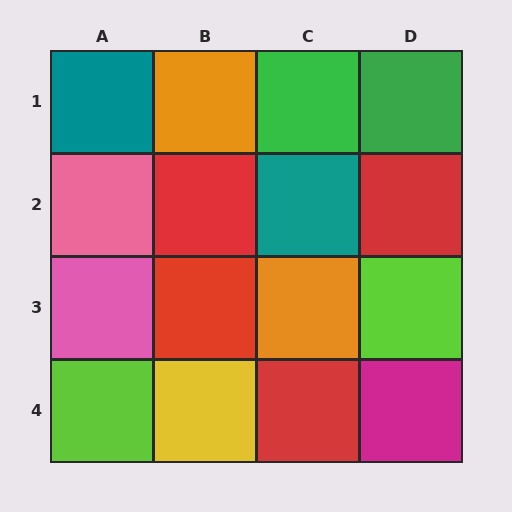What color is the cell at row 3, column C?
Orange.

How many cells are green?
2 cells are green.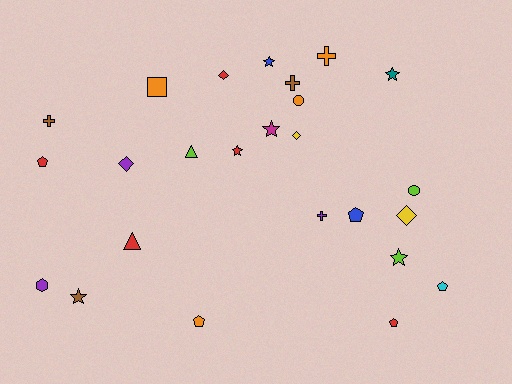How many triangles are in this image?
There are 2 triangles.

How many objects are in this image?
There are 25 objects.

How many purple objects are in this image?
There are 3 purple objects.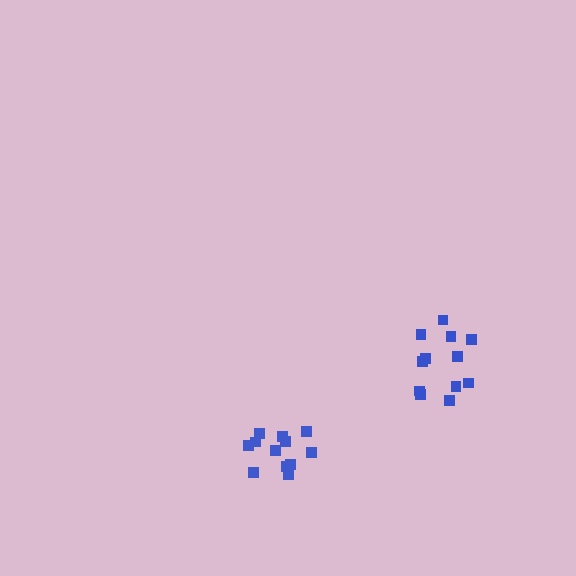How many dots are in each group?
Group 1: 12 dots, Group 2: 12 dots (24 total).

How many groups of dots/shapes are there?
There are 2 groups.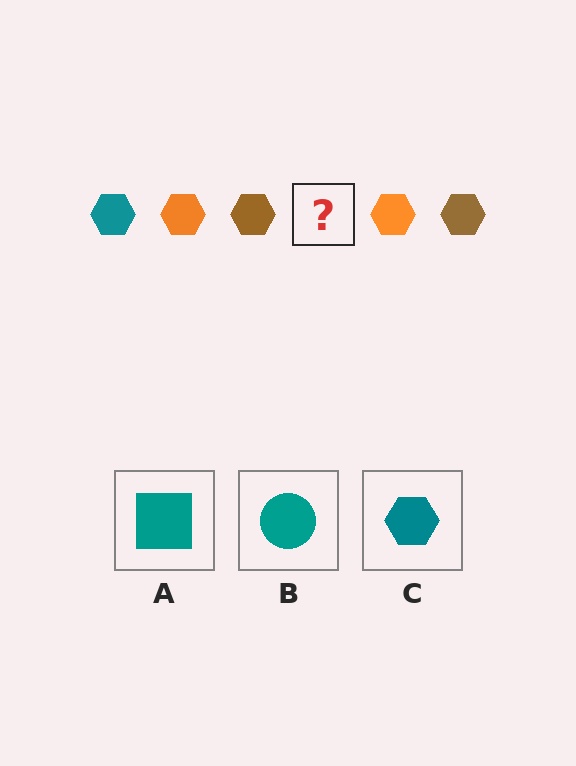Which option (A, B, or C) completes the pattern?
C.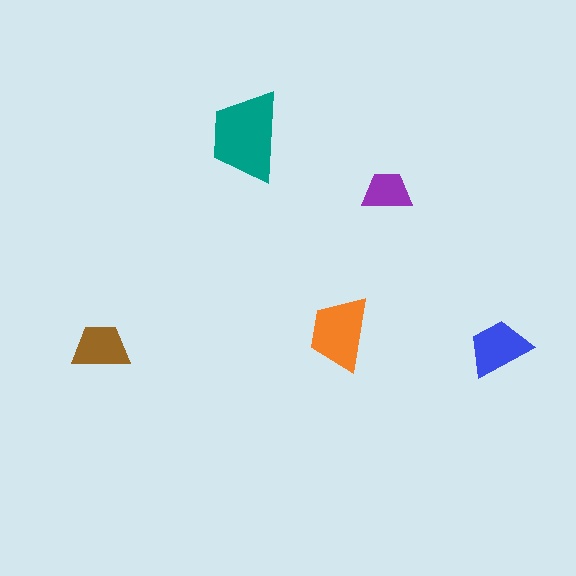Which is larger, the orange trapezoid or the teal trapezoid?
The teal one.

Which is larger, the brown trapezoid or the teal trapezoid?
The teal one.